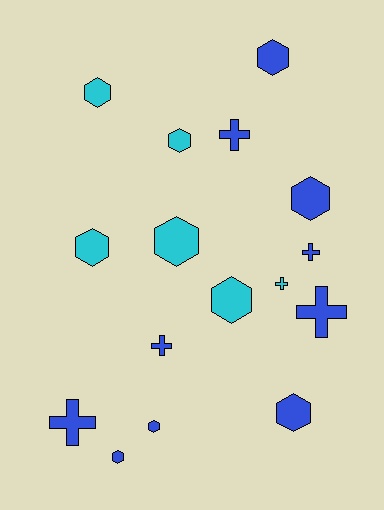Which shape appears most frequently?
Hexagon, with 10 objects.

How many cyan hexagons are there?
There are 5 cyan hexagons.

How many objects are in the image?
There are 16 objects.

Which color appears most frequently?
Blue, with 10 objects.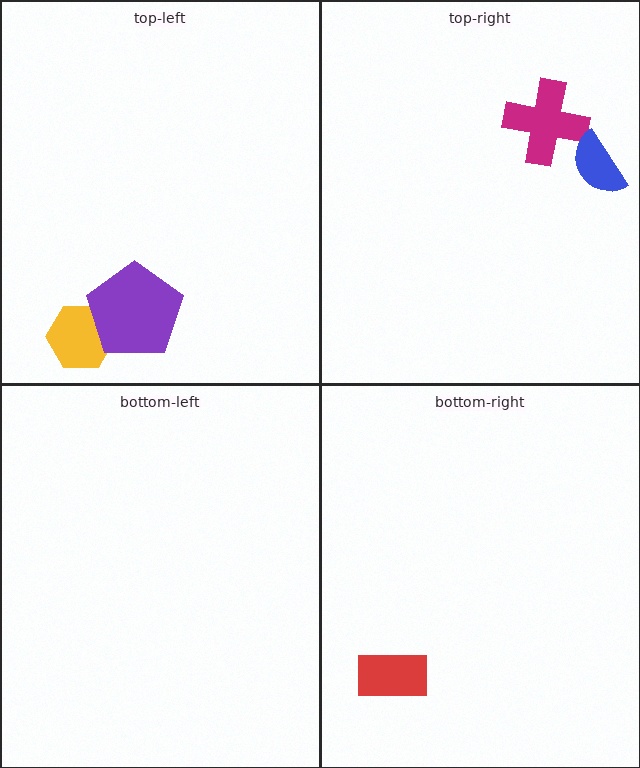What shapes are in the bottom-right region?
The red rectangle.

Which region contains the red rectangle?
The bottom-right region.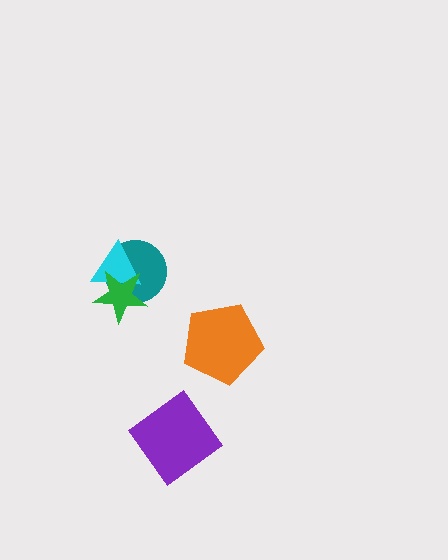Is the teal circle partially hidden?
Yes, it is partially covered by another shape.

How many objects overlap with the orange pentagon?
0 objects overlap with the orange pentagon.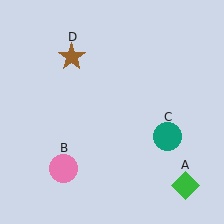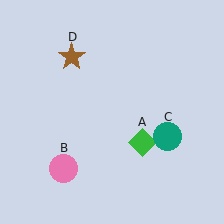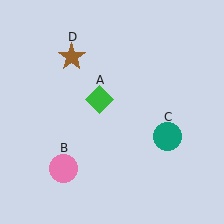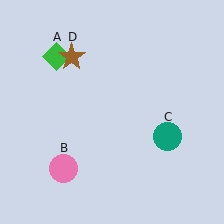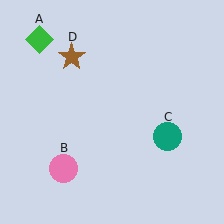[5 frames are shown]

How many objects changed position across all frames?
1 object changed position: green diamond (object A).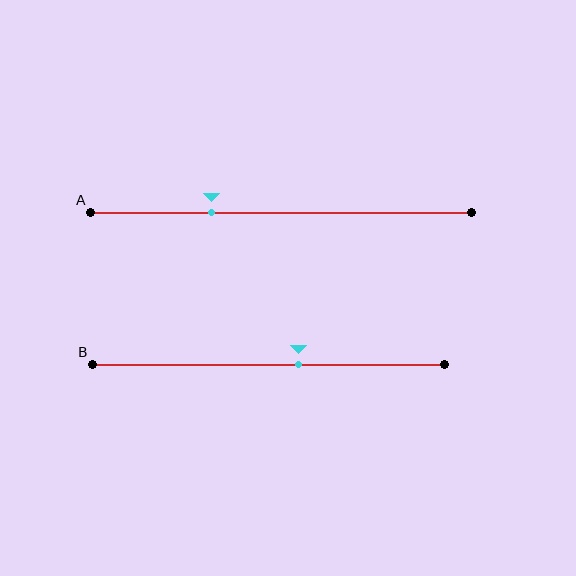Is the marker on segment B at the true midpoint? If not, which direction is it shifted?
No, the marker on segment B is shifted to the right by about 8% of the segment length.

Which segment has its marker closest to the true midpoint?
Segment B has its marker closest to the true midpoint.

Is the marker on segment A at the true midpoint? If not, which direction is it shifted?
No, the marker on segment A is shifted to the left by about 18% of the segment length.